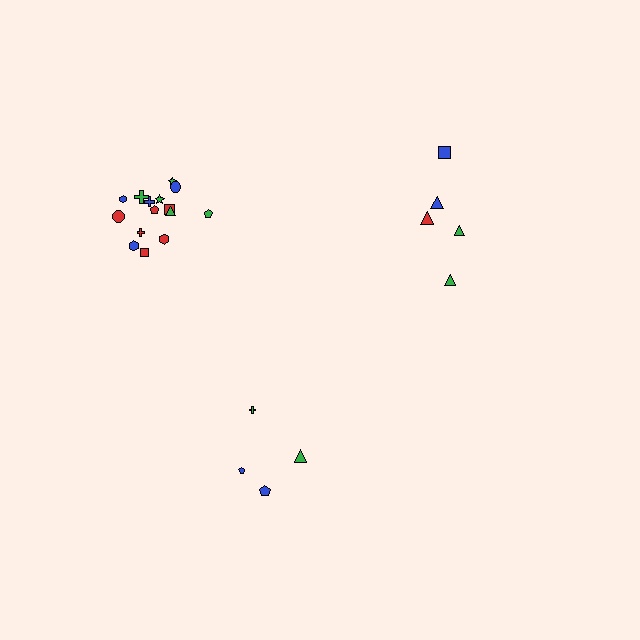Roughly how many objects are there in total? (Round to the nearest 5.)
Roughly 25 objects in total.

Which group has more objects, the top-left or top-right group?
The top-left group.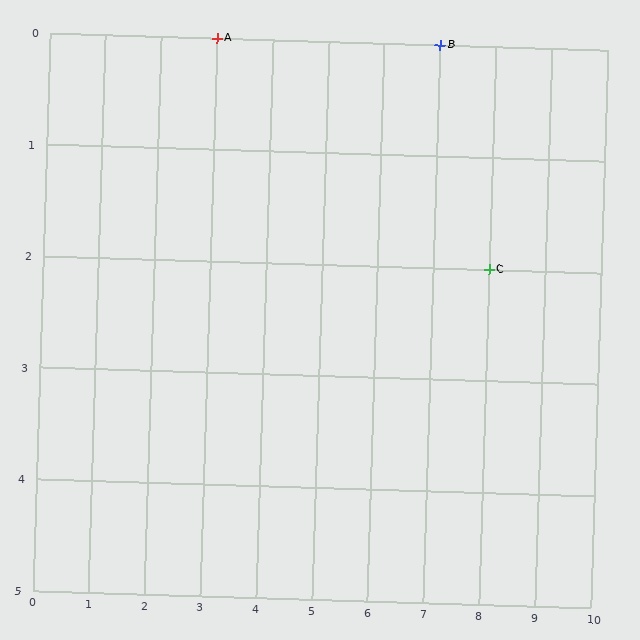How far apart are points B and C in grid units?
Points B and C are 1 column and 2 rows apart (about 2.2 grid units diagonally).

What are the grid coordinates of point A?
Point A is at grid coordinates (3, 0).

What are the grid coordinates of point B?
Point B is at grid coordinates (7, 0).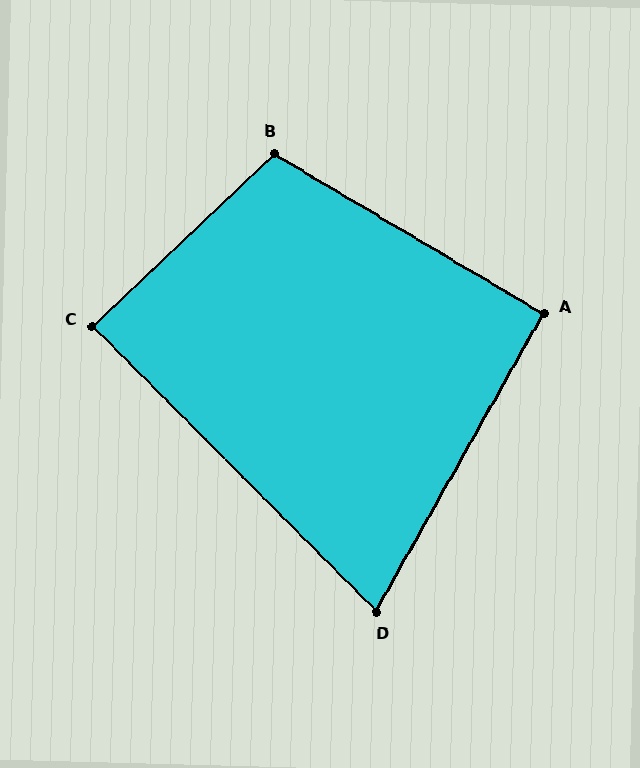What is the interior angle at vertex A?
Approximately 91 degrees (approximately right).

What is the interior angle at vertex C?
Approximately 89 degrees (approximately right).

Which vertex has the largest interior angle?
B, at approximately 106 degrees.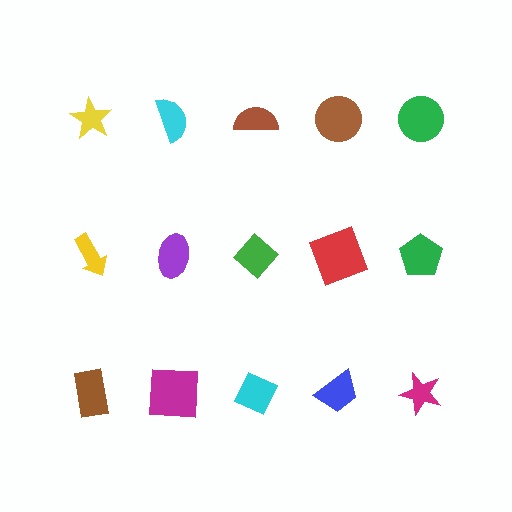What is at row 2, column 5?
A green pentagon.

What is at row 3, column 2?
A magenta square.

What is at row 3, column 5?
A magenta star.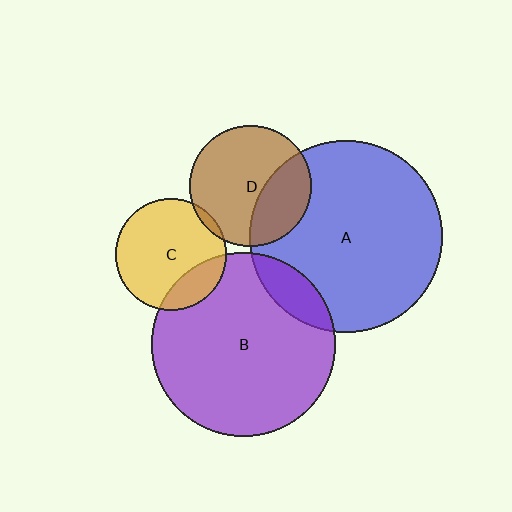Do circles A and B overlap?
Yes.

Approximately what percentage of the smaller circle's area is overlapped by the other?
Approximately 10%.